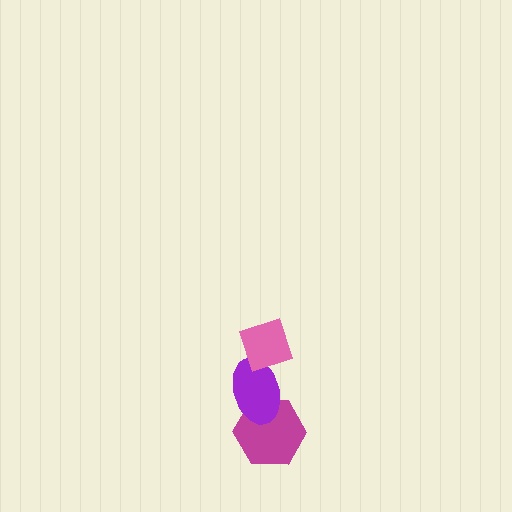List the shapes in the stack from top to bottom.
From top to bottom: the pink diamond, the purple ellipse, the magenta hexagon.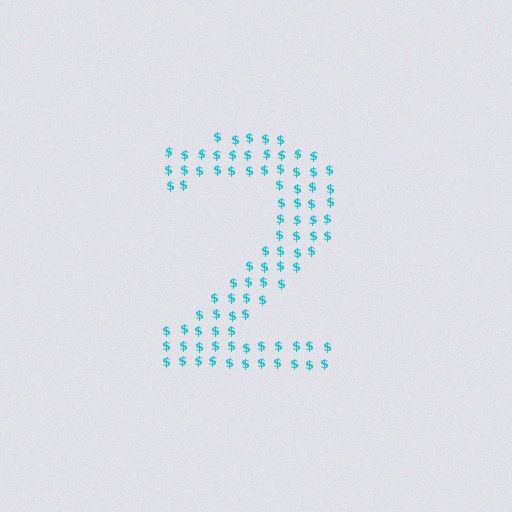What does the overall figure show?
The overall figure shows the digit 2.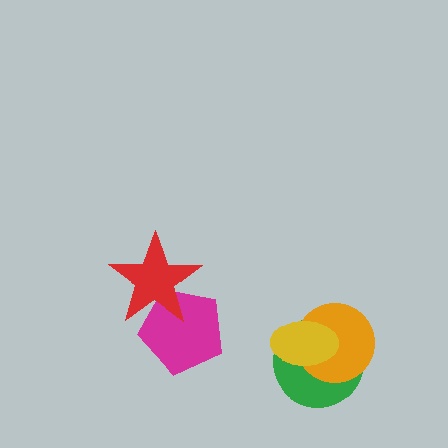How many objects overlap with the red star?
1 object overlaps with the red star.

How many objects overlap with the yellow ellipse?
2 objects overlap with the yellow ellipse.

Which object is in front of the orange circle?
The yellow ellipse is in front of the orange circle.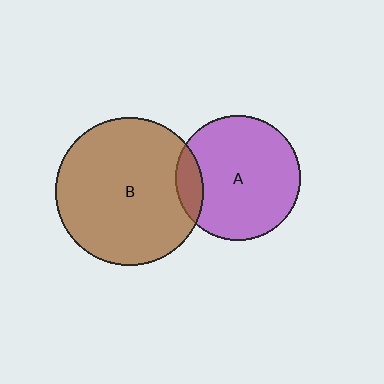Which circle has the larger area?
Circle B (brown).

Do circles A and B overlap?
Yes.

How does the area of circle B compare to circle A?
Approximately 1.4 times.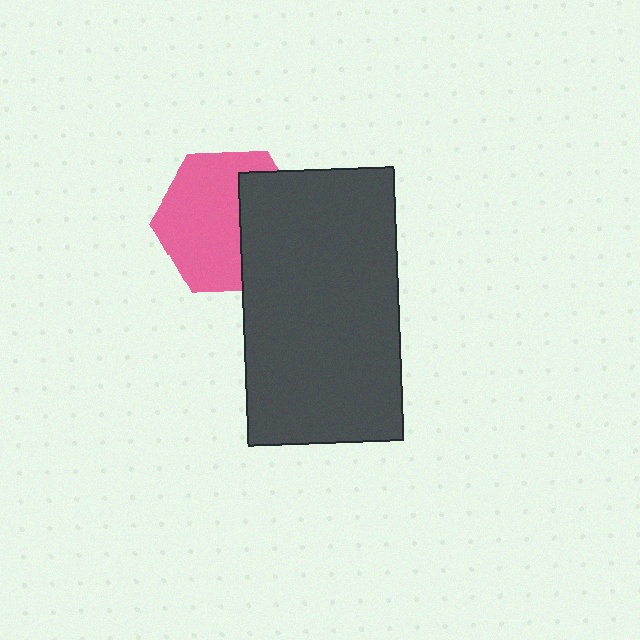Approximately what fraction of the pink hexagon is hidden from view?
Roughly 37% of the pink hexagon is hidden behind the dark gray rectangle.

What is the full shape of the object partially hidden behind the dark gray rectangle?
The partially hidden object is a pink hexagon.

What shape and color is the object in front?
The object in front is a dark gray rectangle.